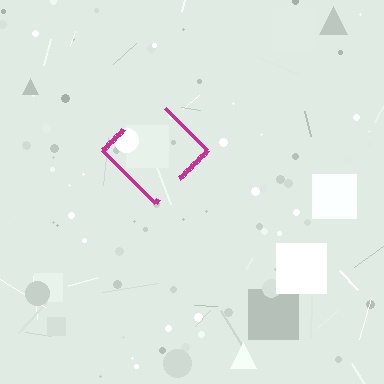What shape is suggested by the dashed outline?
The dashed outline suggests a diamond.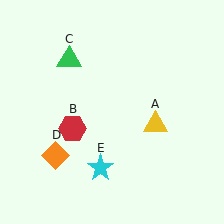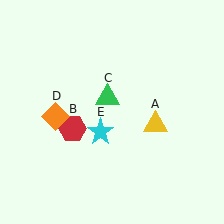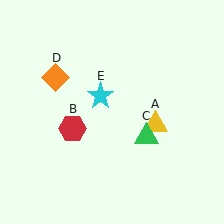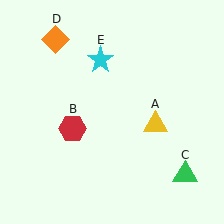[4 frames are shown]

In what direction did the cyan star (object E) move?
The cyan star (object E) moved up.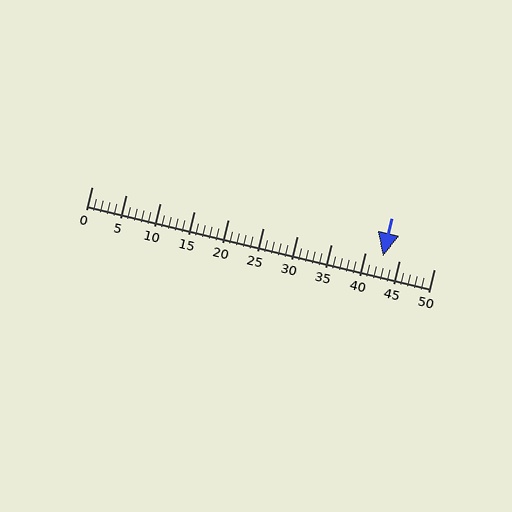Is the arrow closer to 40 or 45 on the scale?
The arrow is closer to 45.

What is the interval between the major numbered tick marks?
The major tick marks are spaced 5 units apart.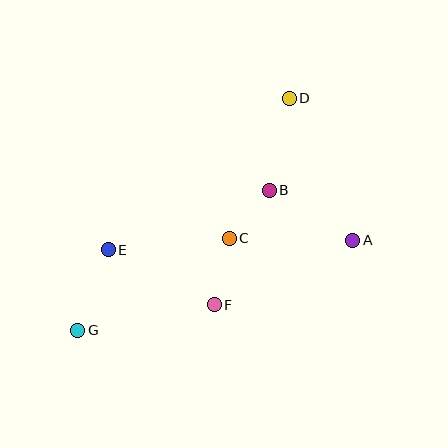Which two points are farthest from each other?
Points D and G are farthest from each other.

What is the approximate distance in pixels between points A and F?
The distance between A and F is approximately 153 pixels.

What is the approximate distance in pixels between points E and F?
The distance between E and F is approximately 119 pixels.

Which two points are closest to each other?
Points B and C are closest to each other.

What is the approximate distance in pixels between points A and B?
The distance between A and B is approximately 97 pixels.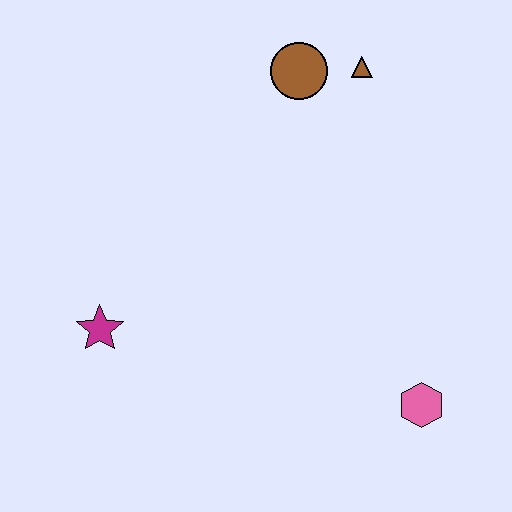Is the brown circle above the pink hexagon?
Yes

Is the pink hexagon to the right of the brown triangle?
Yes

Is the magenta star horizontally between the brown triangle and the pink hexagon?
No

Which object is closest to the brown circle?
The brown triangle is closest to the brown circle.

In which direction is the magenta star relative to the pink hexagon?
The magenta star is to the left of the pink hexagon.